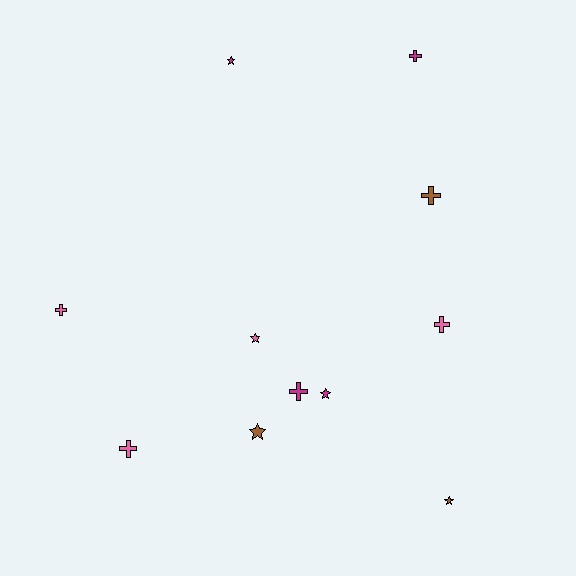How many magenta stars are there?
There are 2 magenta stars.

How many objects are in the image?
There are 11 objects.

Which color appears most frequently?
Magenta, with 4 objects.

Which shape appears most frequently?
Cross, with 6 objects.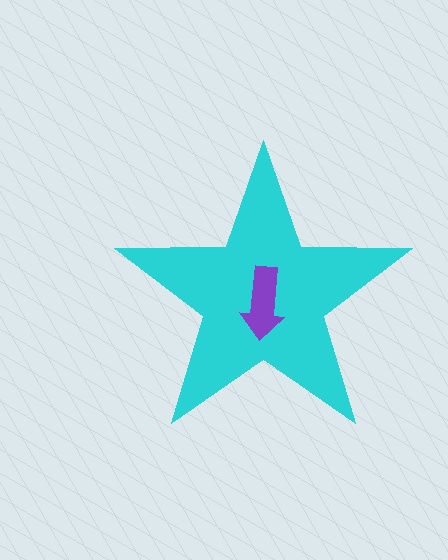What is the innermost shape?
The purple arrow.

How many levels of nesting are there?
2.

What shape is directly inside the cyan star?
The purple arrow.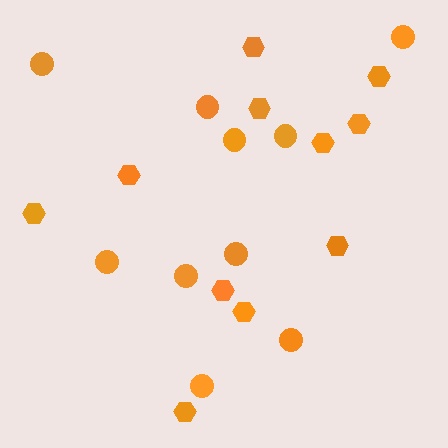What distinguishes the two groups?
There are 2 groups: one group of circles (10) and one group of hexagons (11).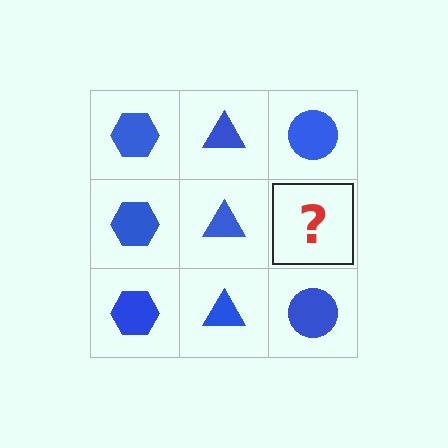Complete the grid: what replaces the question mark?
The question mark should be replaced with a blue circle.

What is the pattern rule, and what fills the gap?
The rule is that each column has a consistent shape. The gap should be filled with a blue circle.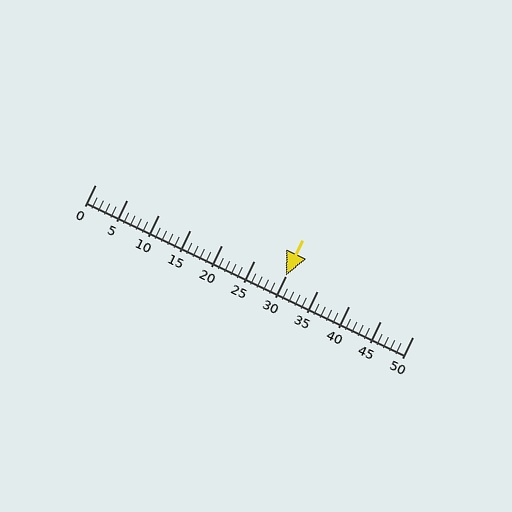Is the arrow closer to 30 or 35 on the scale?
The arrow is closer to 30.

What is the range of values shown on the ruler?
The ruler shows values from 0 to 50.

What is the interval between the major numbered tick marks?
The major tick marks are spaced 5 units apart.